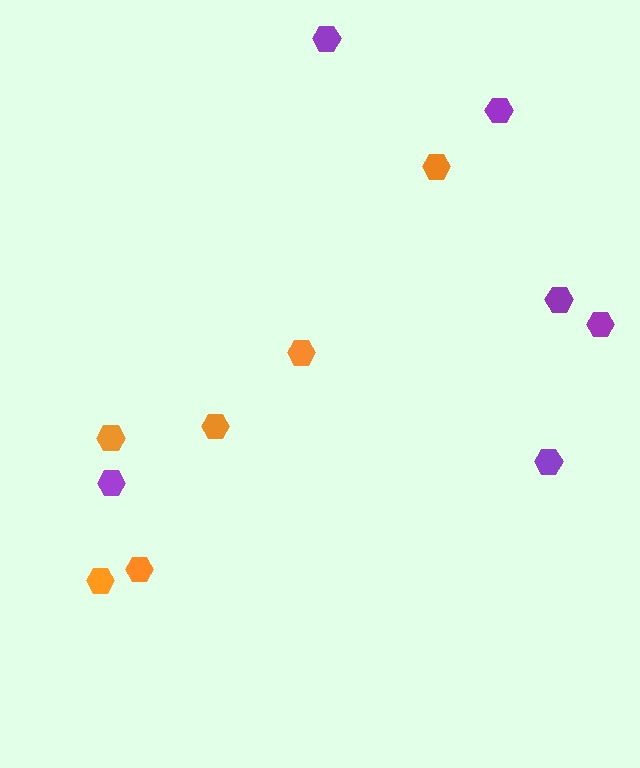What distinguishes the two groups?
There are 2 groups: one group of orange hexagons (6) and one group of purple hexagons (6).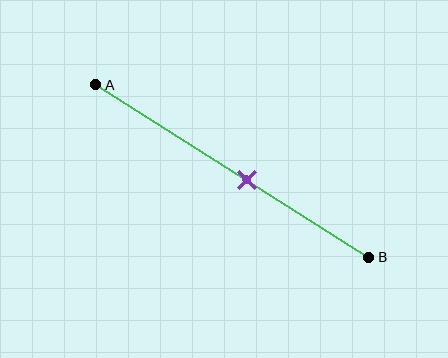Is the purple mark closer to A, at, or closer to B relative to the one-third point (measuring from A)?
The purple mark is closer to point B than the one-third point of segment AB.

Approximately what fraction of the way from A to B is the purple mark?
The purple mark is approximately 55% of the way from A to B.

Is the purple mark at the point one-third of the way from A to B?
No, the mark is at about 55% from A, not at the 33% one-third point.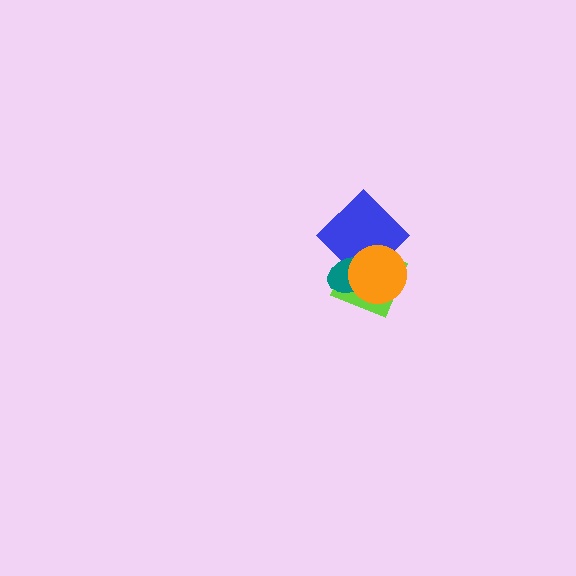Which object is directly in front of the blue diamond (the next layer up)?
The teal ellipse is directly in front of the blue diamond.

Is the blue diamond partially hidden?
Yes, it is partially covered by another shape.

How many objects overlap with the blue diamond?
3 objects overlap with the blue diamond.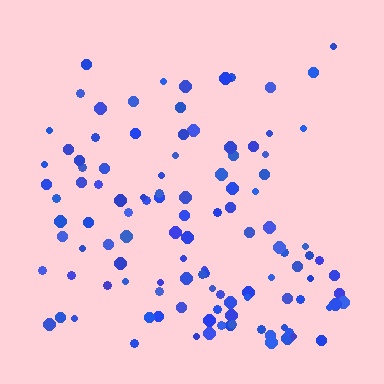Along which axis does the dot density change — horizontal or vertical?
Vertical.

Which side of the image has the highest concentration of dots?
The bottom.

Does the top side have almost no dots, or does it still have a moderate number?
Still a moderate number, just noticeably fewer than the bottom.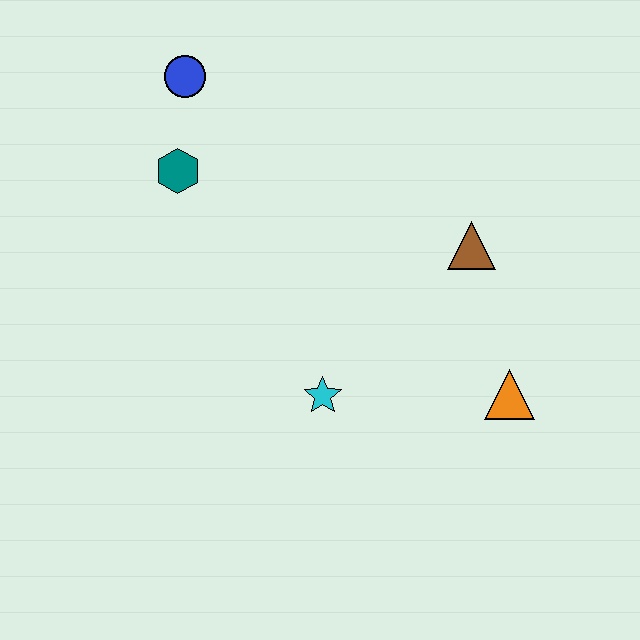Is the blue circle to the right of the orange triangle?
No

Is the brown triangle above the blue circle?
No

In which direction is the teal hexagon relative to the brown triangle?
The teal hexagon is to the left of the brown triangle.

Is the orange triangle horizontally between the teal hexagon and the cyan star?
No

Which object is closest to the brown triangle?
The orange triangle is closest to the brown triangle.